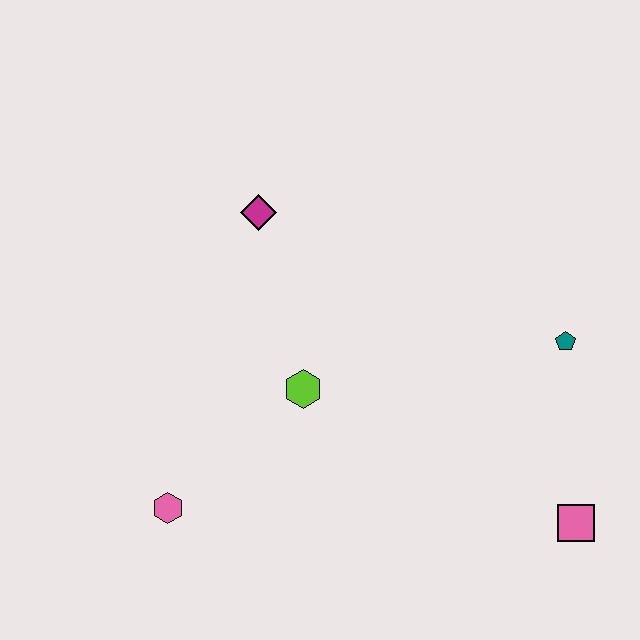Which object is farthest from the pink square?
The magenta diamond is farthest from the pink square.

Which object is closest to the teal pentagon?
The pink square is closest to the teal pentagon.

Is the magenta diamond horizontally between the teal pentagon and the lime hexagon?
No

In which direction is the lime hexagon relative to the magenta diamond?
The lime hexagon is below the magenta diamond.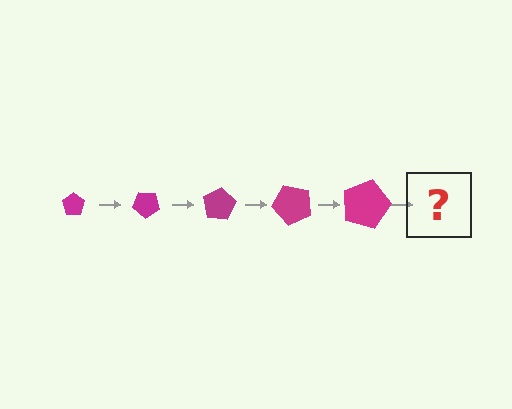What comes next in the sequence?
The next element should be a pentagon, larger than the previous one and rotated 200 degrees from the start.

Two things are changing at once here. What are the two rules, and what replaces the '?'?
The two rules are that the pentagon grows larger each step and it rotates 40 degrees each step. The '?' should be a pentagon, larger than the previous one and rotated 200 degrees from the start.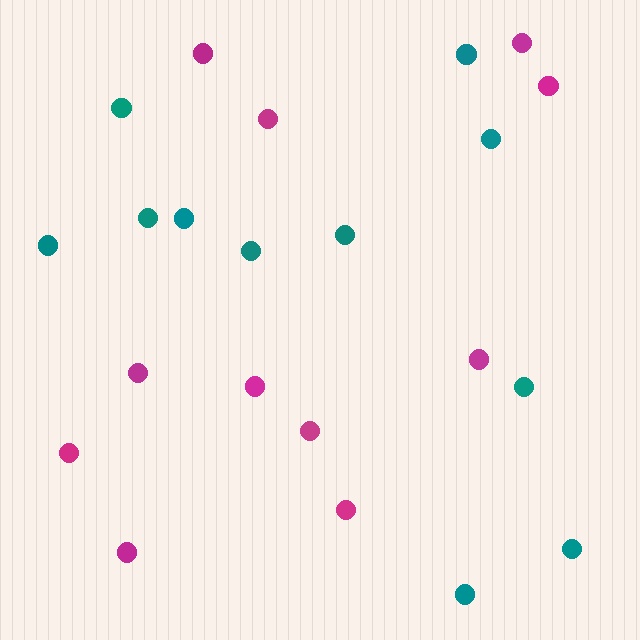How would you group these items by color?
There are 2 groups: one group of teal circles (11) and one group of magenta circles (11).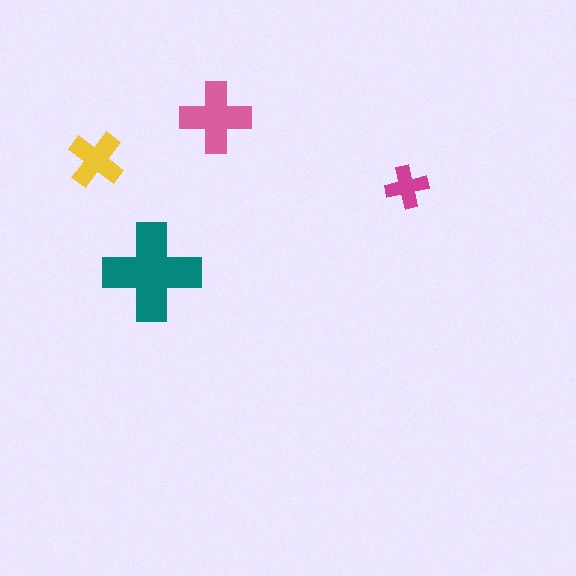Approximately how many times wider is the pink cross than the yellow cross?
About 1.5 times wider.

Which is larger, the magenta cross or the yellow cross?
The yellow one.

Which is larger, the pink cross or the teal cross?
The teal one.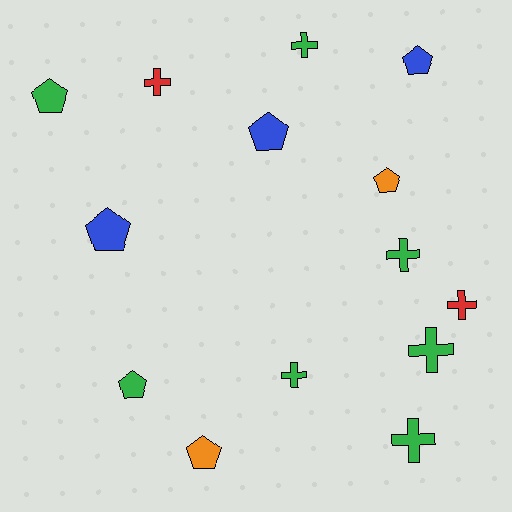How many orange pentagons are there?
There are 2 orange pentagons.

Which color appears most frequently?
Green, with 7 objects.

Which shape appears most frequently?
Pentagon, with 7 objects.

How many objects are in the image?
There are 14 objects.